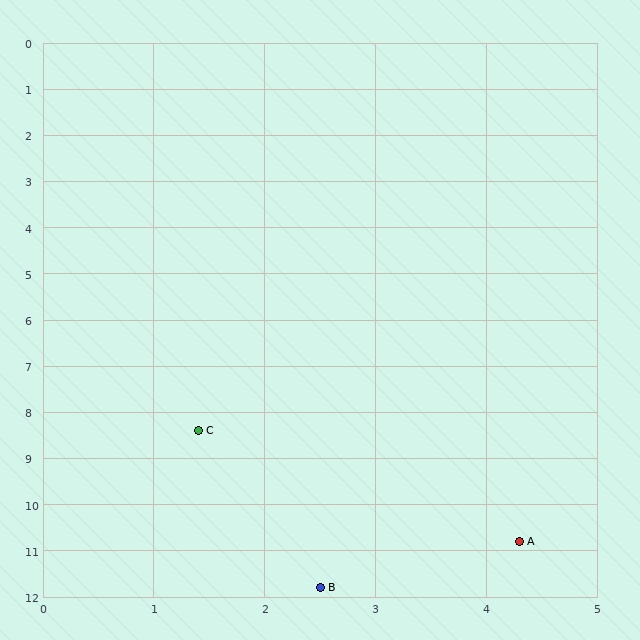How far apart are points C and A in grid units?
Points C and A are about 3.8 grid units apart.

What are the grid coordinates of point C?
Point C is at approximately (1.4, 8.4).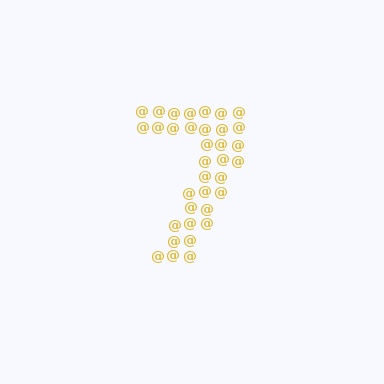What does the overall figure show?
The overall figure shows the digit 7.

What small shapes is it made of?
It is made of small at signs.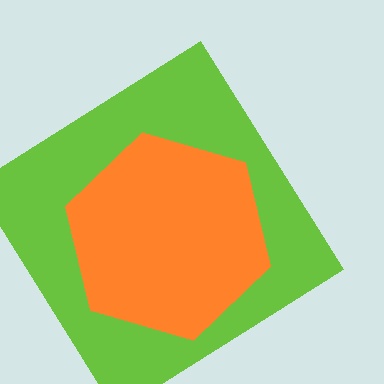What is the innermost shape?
The orange hexagon.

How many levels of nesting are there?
2.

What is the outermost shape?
The lime diamond.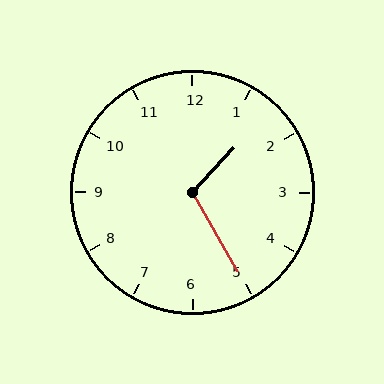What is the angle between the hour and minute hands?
Approximately 108 degrees.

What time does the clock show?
1:25.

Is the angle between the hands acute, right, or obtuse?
It is obtuse.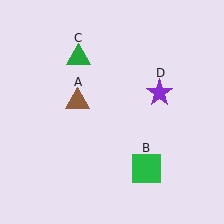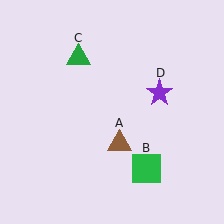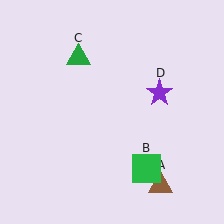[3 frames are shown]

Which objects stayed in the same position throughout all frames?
Green square (object B) and green triangle (object C) and purple star (object D) remained stationary.